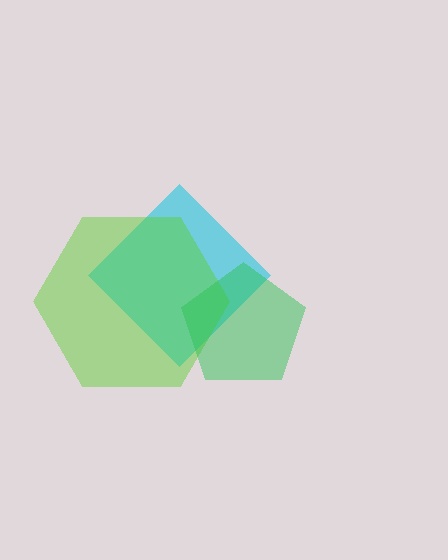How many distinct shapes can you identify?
There are 3 distinct shapes: a cyan diamond, a lime hexagon, a green pentagon.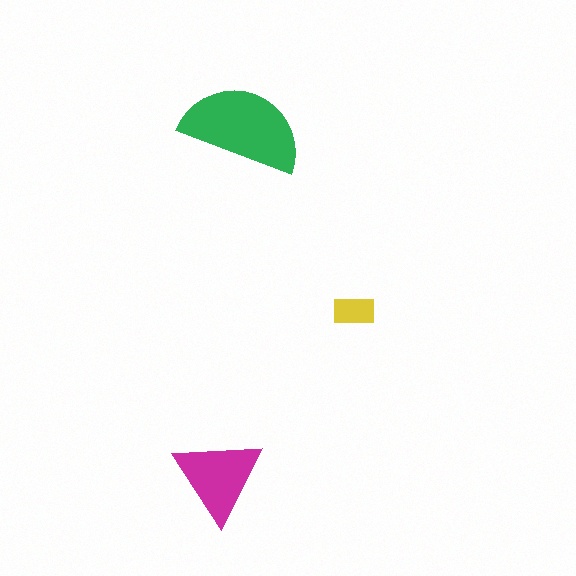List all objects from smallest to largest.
The yellow rectangle, the magenta triangle, the green semicircle.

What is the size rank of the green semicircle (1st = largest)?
1st.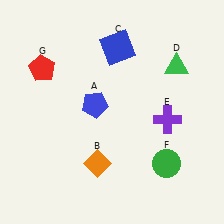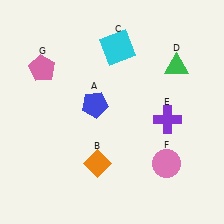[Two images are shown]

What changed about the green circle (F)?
In Image 1, F is green. In Image 2, it changed to pink.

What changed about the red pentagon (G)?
In Image 1, G is red. In Image 2, it changed to pink.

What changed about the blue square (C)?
In Image 1, C is blue. In Image 2, it changed to cyan.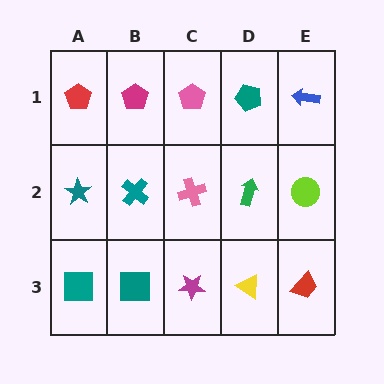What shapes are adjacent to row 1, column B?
A teal cross (row 2, column B), a red pentagon (row 1, column A), a pink pentagon (row 1, column C).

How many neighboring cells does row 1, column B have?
3.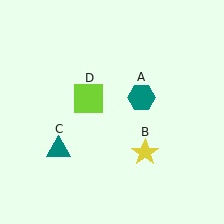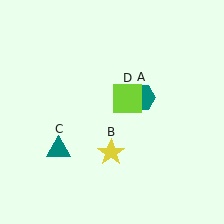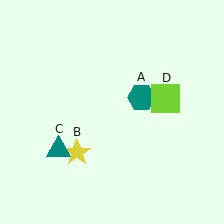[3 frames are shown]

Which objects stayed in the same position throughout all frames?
Teal hexagon (object A) and teal triangle (object C) remained stationary.